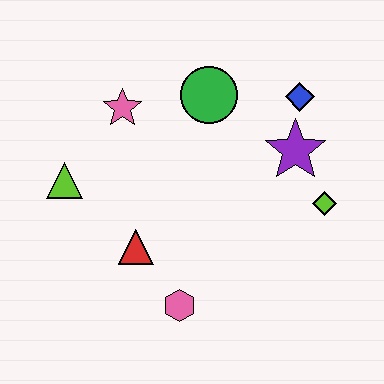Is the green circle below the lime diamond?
No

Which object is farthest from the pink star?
The lime diamond is farthest from the pink star.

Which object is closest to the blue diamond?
The purple star is closest to the blue diamond.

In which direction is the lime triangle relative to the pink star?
The lime triangle is below the pink star.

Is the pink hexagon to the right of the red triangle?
Yes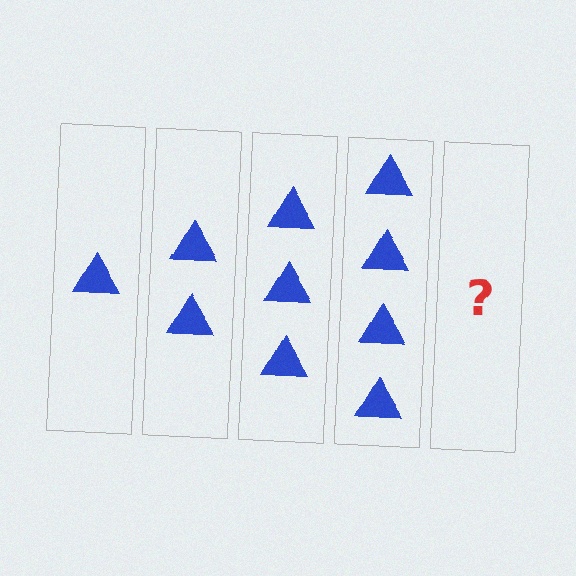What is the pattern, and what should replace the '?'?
The pattern is that each step adds one more triangle. The '?' should be 5 triangles.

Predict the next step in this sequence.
The next step is 5 triangles.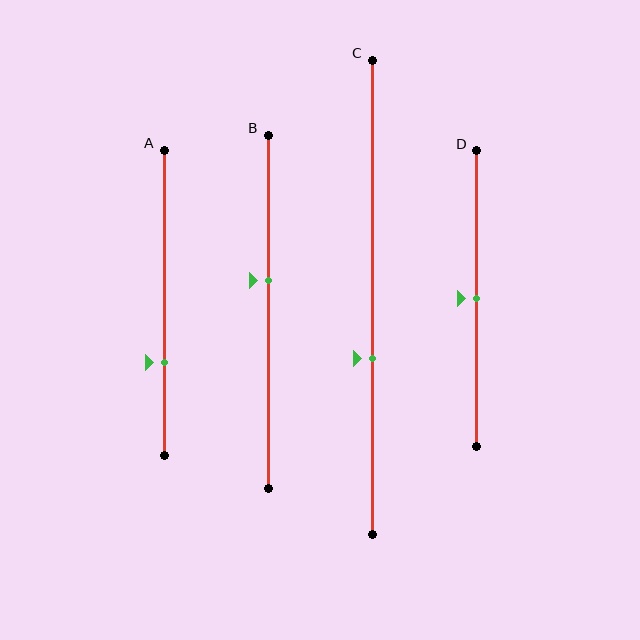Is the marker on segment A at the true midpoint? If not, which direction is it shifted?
No, the marker on segment A is shifted downward by about 20% of the segment length.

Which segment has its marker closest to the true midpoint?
Segment D has its marker closest to the true midpoint.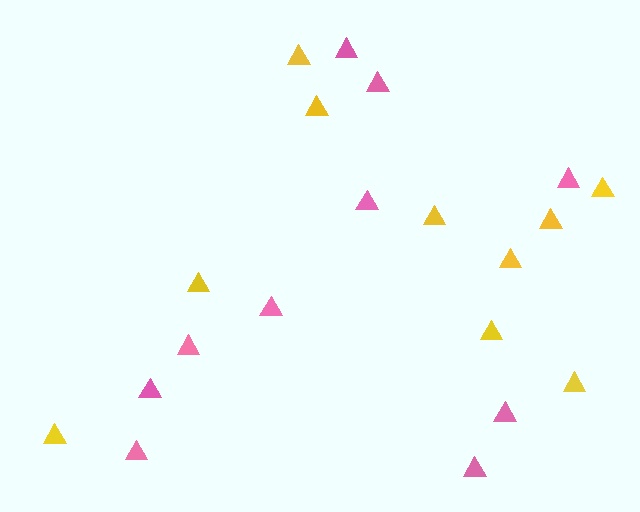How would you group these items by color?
There are 2 groups: one group of pink triangles (10) and one group of yellow triangles (10).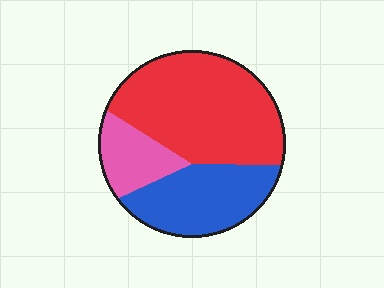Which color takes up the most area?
Red, at roughly 55%.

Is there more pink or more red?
Red.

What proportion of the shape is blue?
Blue takes up about one third (1/3) of the shape.